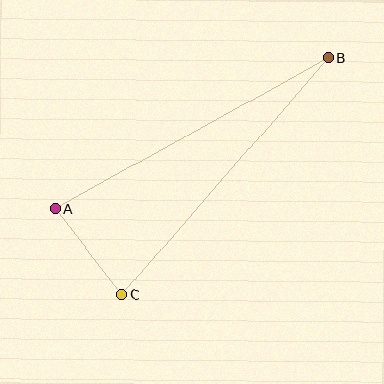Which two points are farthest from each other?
Points B and C are farthest from each other.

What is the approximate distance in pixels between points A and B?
The distance between A and B is approximately 312 pixels.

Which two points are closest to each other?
Points A and C are closest to each other.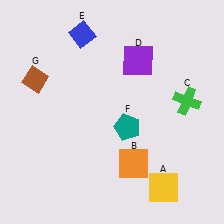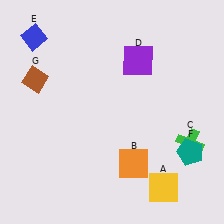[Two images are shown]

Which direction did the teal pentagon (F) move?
The teal pentagon (F) moved right.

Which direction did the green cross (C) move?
The green cross (C) moved down.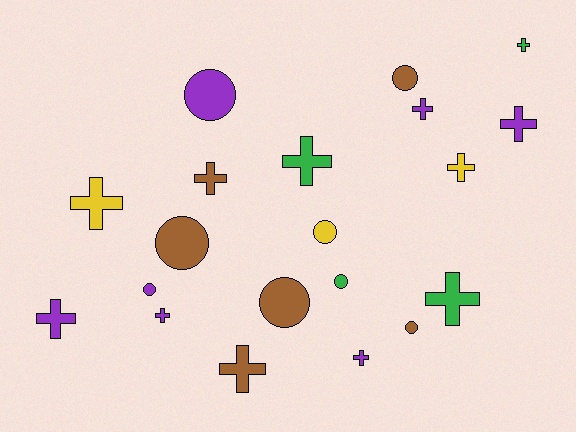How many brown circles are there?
There are 4 brown circles.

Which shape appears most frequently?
Cross, with 12 objects.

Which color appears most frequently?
Purple, with 7 objects.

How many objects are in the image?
There are 20 objects.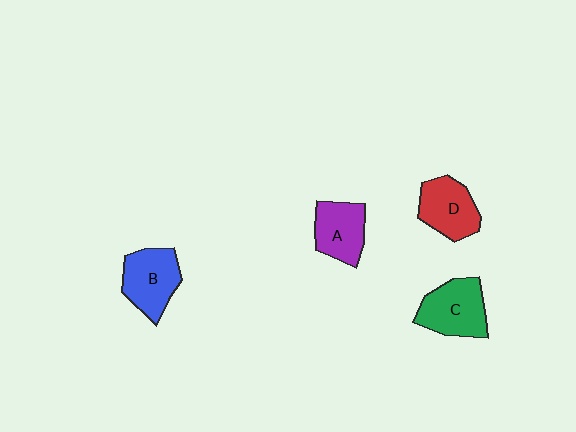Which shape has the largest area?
Shape C (green).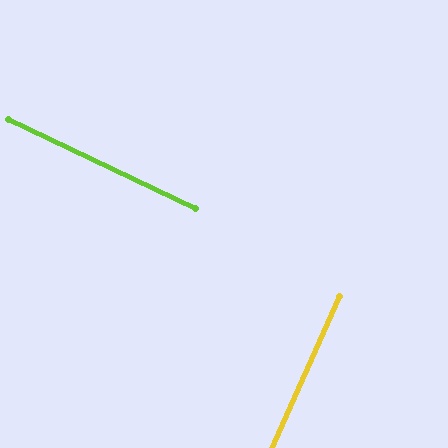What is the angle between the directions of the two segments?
Approximately 89 degrees.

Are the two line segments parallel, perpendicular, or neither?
Perpendicular — they meet at approximately 89°.